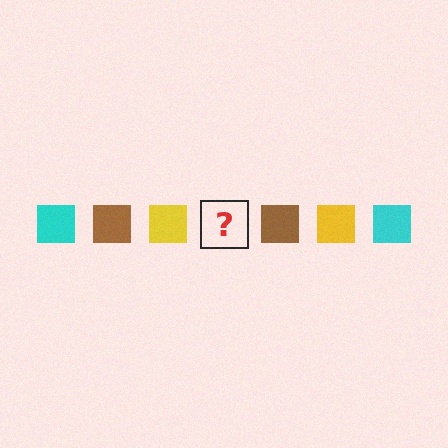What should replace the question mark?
The question mark should be replaced with a cyan square.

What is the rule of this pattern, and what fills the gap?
The rule is that the pattern cycles through cyan, brown, yellow squares. The gap should be filled with a cyan square.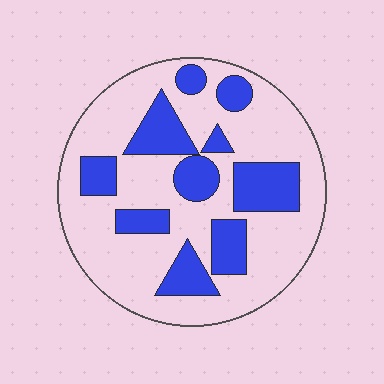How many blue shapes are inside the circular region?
10.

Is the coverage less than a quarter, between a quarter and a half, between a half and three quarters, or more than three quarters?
Between a quarter and a half.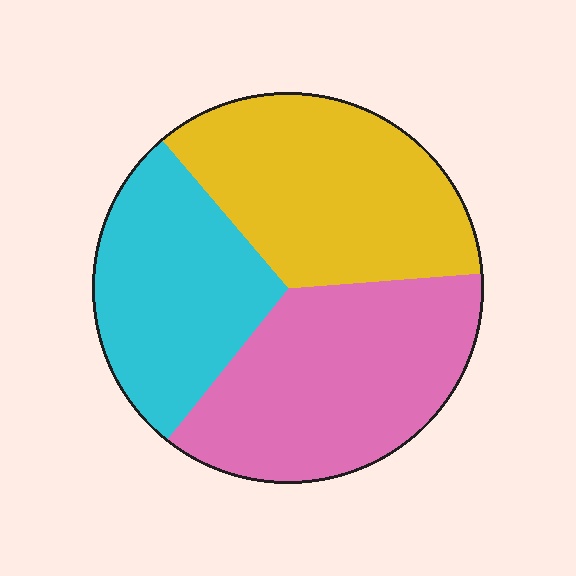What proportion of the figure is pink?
Pink takes up about three eighths (3/8) of the figure.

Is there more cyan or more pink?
Pink.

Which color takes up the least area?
Cyan, at roughly 30%.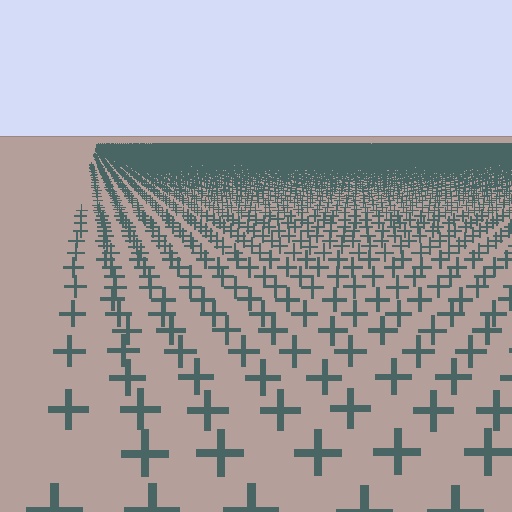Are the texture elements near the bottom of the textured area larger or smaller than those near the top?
Larger. Near the bottom, elements are closer to the viewer and appear at a bigger on-screen size.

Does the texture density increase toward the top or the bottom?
Density increases toward the top.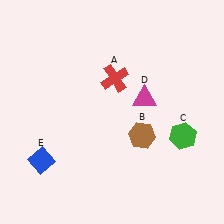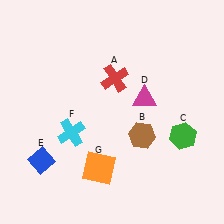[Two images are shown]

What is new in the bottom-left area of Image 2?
An orange square (G) was added in the bottom-left area of Image 2.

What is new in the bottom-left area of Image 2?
A cyan cross (F) was added in the bottom-left area of Image 2.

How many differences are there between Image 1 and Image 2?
There are 2 differences between the two images.